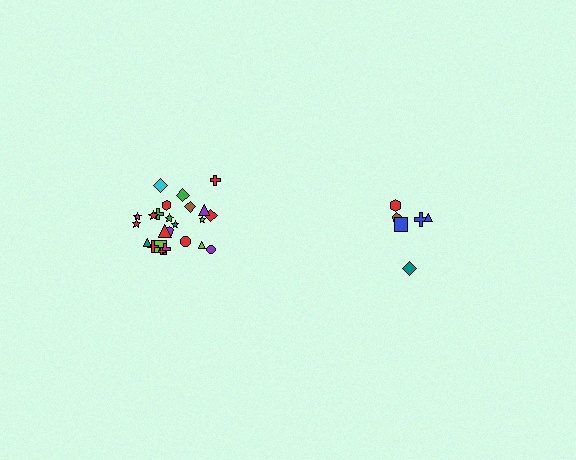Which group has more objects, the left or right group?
The left group.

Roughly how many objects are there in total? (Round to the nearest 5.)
Roughly 30 objects in total.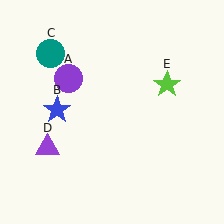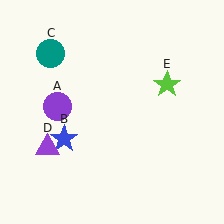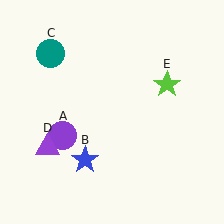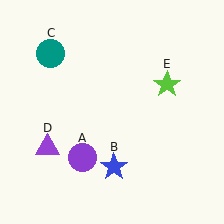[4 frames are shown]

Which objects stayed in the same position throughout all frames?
Teal circle (object C) and purple triangle (object D) and lime star (object E) remained stationary.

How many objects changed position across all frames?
2 objects changed position: purple circle (object A), blue star (object B).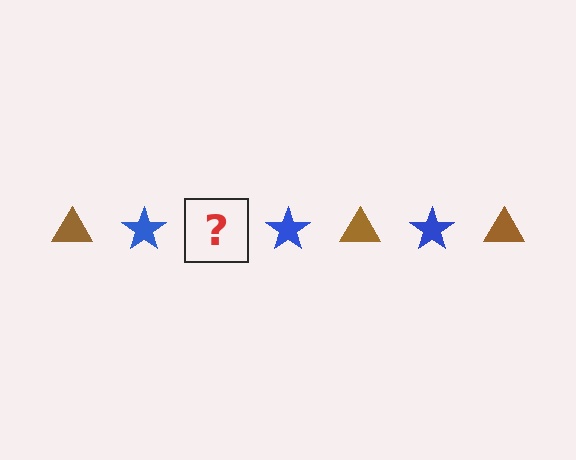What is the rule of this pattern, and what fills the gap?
The rule is that the pattern alternates between brown triangle and blue star. The gap should be filled with a brown triangle.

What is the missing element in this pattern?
The missing element is a brown triangle.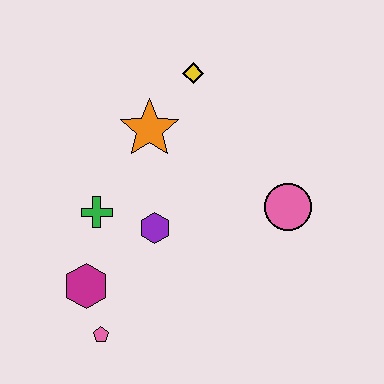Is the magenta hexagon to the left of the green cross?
Yes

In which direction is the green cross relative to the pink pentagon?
The green cross is above the pink pentagon.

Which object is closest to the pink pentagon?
The magenta hexagon is closest to the pink pentagon.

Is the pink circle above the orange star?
No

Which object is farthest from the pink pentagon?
The yellow diamond is farthest from the pink pentagon.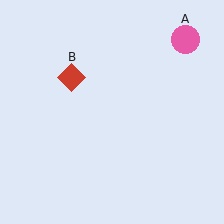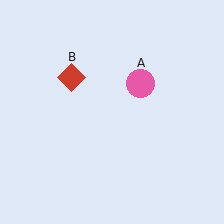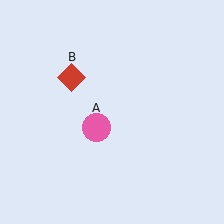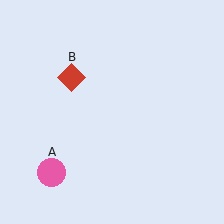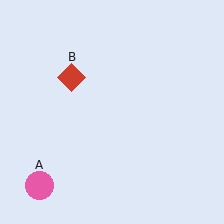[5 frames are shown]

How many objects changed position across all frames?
1 object changed position: pink circle (object A).